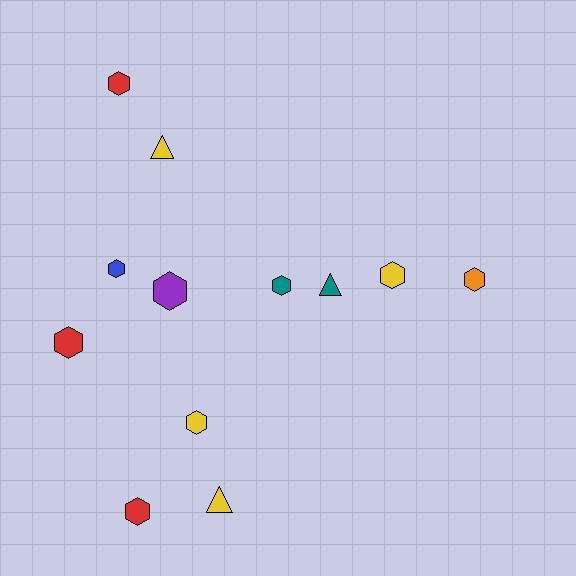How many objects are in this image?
There are 12 objects.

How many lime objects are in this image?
There are no lime objects.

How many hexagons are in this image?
There are 9 hexagons.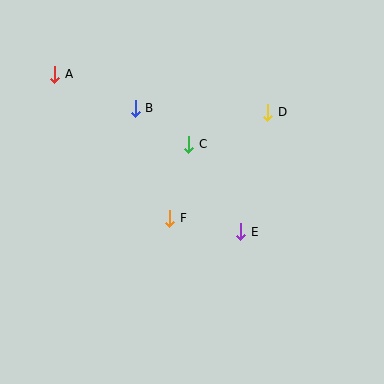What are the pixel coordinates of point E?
Point E is at (241, 232).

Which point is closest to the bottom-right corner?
Point E is closest to the bottom-right corner.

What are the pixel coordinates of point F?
Point F is at (170, 218).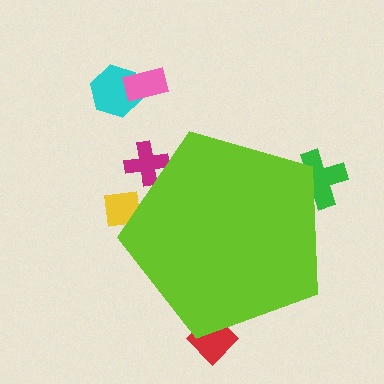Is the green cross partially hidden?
Yes, the green cross is partially hidden behind the lime pentagon.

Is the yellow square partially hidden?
Yes, the yellow square is partially hidden behind the lime pentagon.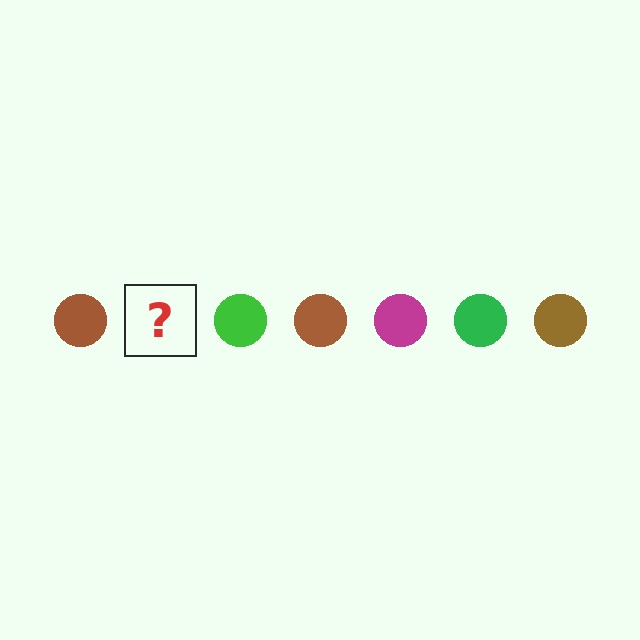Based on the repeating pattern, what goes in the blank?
The blank should be a magenta circle.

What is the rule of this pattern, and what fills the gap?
The rule is that the pattern cycles through brown, magenta, green circles. The gap should be filled with a magenta circle.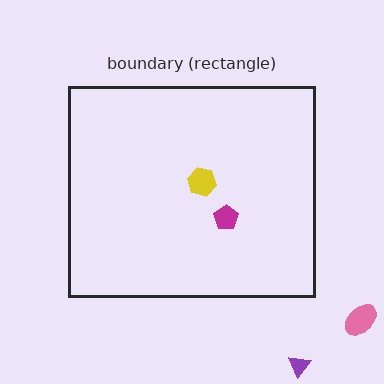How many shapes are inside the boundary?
2 inside, 2 outside.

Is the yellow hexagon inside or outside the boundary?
Inside.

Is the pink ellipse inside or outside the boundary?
Outside.